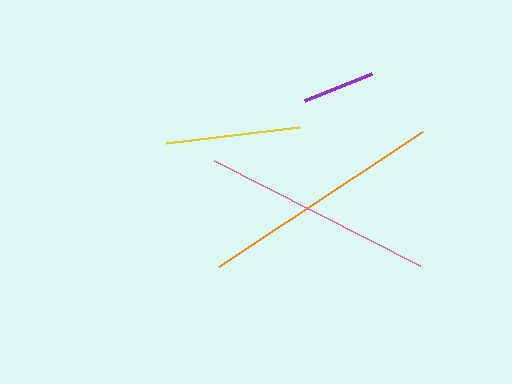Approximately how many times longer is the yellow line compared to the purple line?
The yellow line is approximately 1.9 times the length of the purple line.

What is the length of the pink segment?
The pink segment is approximately 231 pixels long.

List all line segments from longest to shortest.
From longest to shortest: orange, pink, yellow, purple.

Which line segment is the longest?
The orange line is the longest at approximately 245 pixels.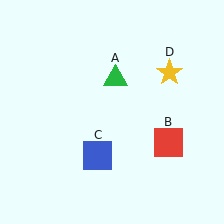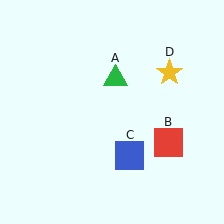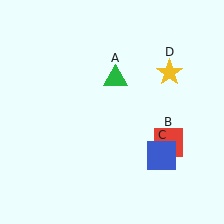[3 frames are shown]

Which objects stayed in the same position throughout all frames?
Green triangle (object A) and red square (object B) and yellow star (object D) remained stationary.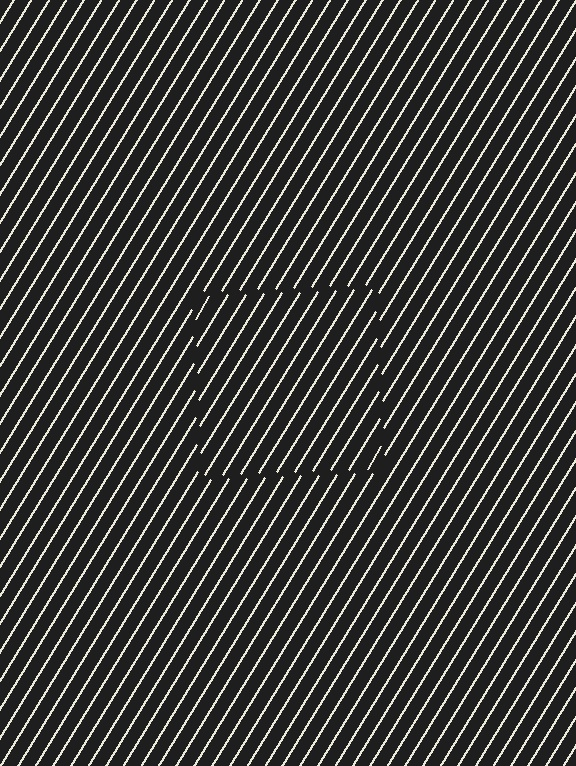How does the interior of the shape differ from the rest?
The interior of the shape contains the same grating, shifted by half a period — the contour is defined by the phase discontinuity where line-ends from the inner and outer gratings abut.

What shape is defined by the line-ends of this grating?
An illusory square. The interior of the shape contains the same grating, shifted by half a period — the contour is defined by the phase discontinuity where line-ends from the inner and outer gratings abut.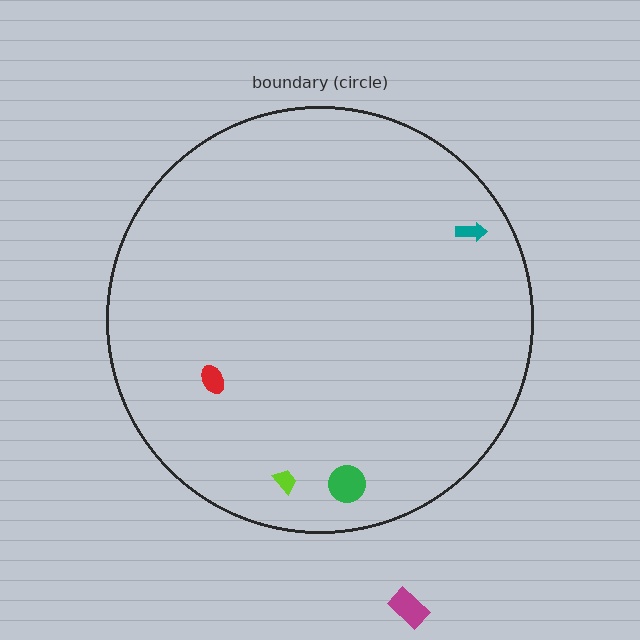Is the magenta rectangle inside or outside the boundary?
Outside.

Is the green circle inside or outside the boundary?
Inside.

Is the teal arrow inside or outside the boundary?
Inside.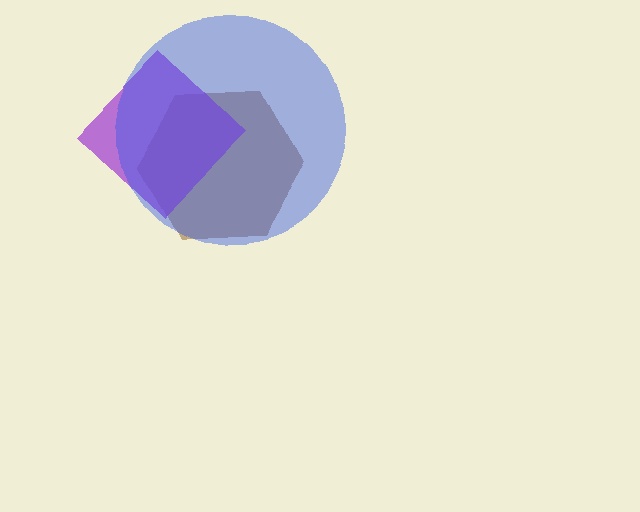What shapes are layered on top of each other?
The layered shapes are: a brown hexagon, a purple diamond, a blue circle.